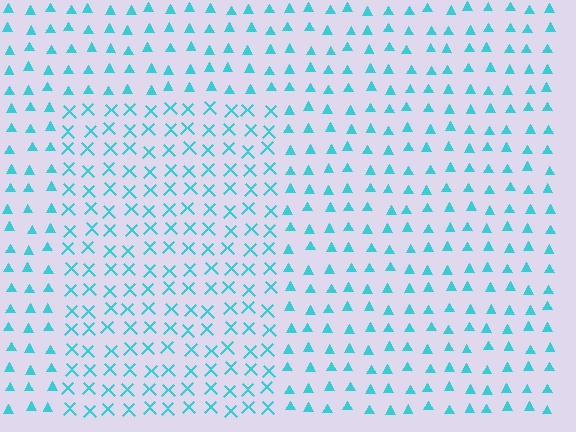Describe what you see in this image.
The image is filled with small cyan elements arranged in a uniform grid. A rectangle-shaped region contains X marks, while the surrounding area contains triangles. The boundary is defined purely by the change in element shape.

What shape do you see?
I see a rectangle.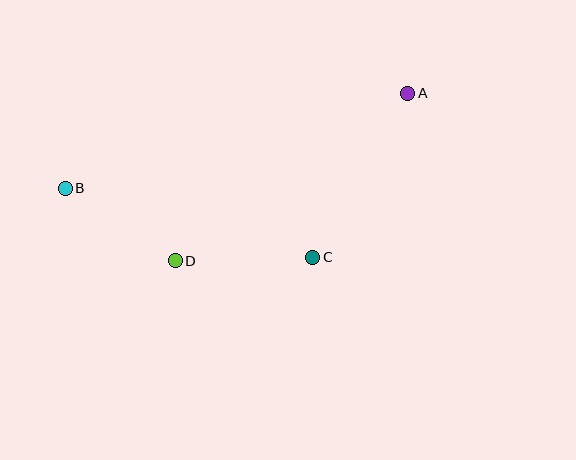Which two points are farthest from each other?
Points A and B are farthest from each other.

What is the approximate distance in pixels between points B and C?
The distance between B and C is approximately 257 pixels.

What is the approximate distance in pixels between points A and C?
The distance between A and C is approximately 189 pixels.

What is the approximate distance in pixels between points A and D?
The distance between A and D is approximately 287 pixels.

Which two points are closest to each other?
Points B and D are closest to each other.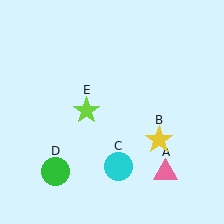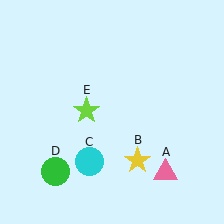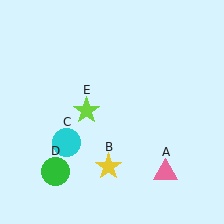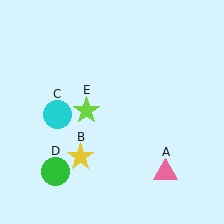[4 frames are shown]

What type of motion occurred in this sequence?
The yellow star (object B), cyan circle (object C) rotated clockwise around the center of the scene.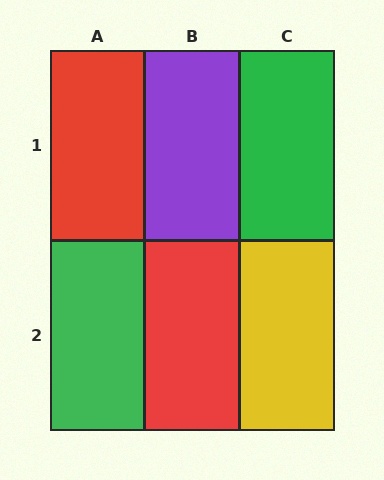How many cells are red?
2 cells are red.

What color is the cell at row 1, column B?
Purple.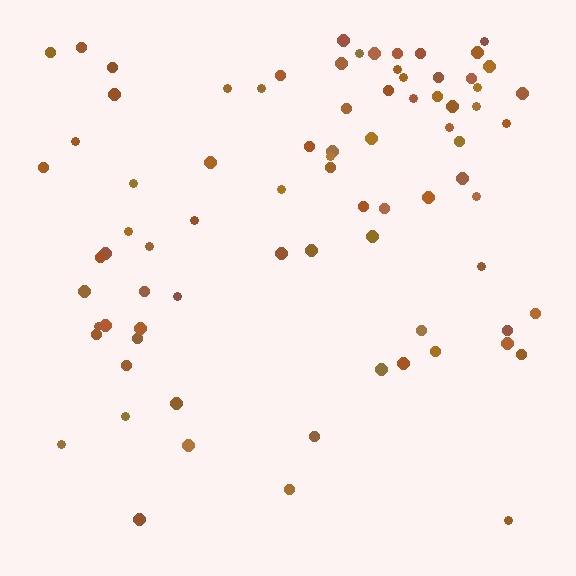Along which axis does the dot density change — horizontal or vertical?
Vertical.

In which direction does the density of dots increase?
From bottom to top, with the top side densest.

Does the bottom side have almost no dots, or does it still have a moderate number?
Still a moderate number, just noticeably fewer than the top.